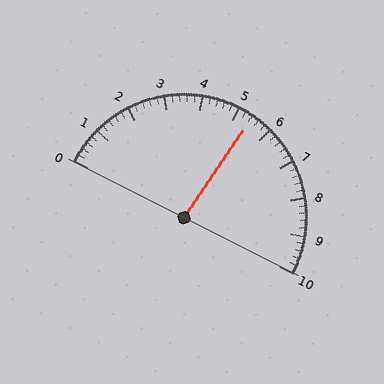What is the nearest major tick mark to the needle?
The nearest major tick mark is 5.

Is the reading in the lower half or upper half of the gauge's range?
The reading is in the upper half of the range (0 to 10).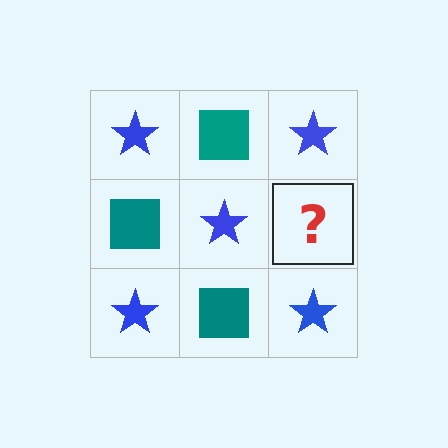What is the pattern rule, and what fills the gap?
The rule is that it alternates blue star and teal square in a checkerboard pattern. The gap should be filled with a teal square.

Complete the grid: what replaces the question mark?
The question mark should be replaced with a teal square.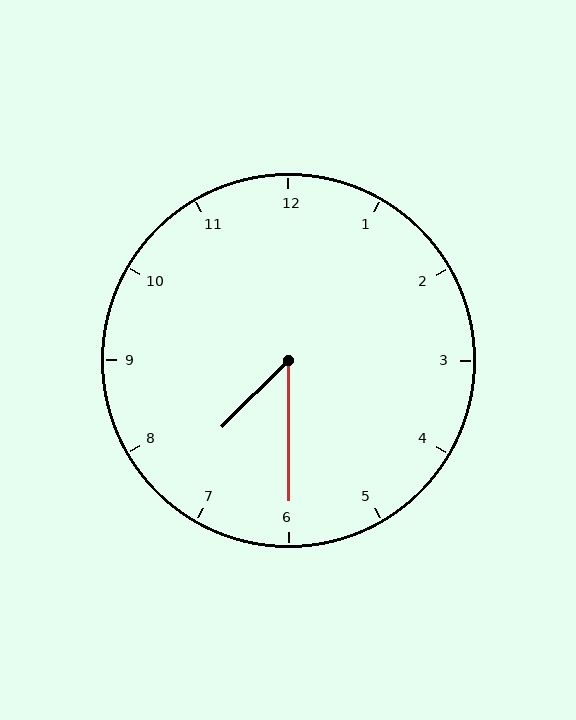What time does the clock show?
7:30.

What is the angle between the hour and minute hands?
Approximately 45 degrees.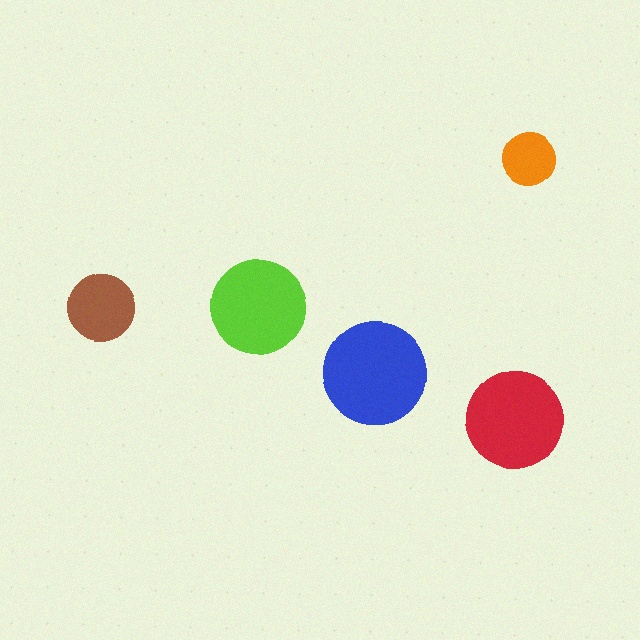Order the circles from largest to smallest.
the blue one, the red one, the lime one, the brown one, the orange one.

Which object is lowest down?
The red circle is bottommost.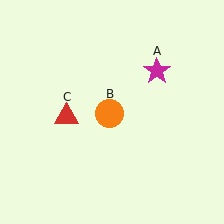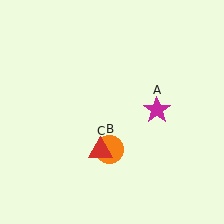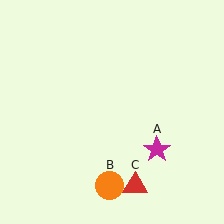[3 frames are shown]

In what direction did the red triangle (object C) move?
The red triangle (object C) moved down and to the right.